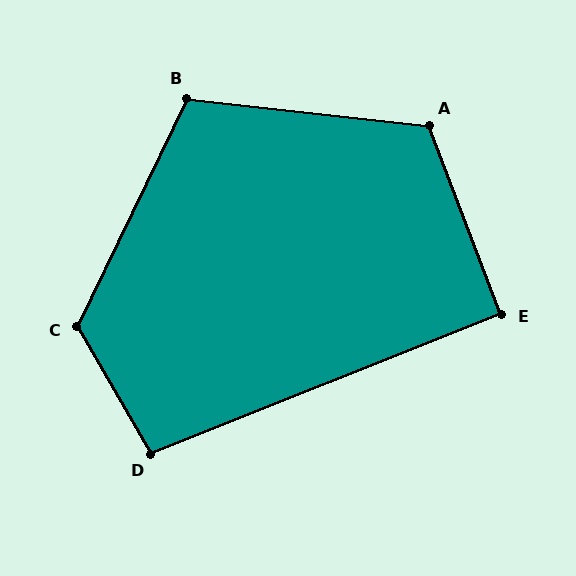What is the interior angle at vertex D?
Approximately 99 degrees (obtuse).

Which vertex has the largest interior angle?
C, at approximately 124 degrees.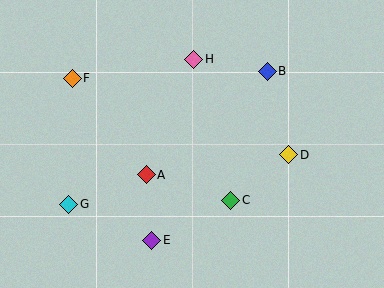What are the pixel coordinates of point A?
Point A is at (146, 175).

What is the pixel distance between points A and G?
The distance between A and G is 83 pixels.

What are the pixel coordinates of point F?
Point F is at (72, 78).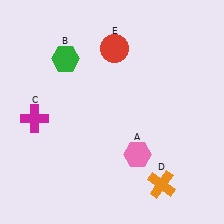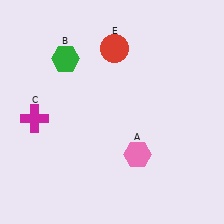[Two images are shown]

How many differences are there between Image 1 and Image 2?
There is 1 difference between the two images.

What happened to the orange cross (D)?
The orange cross (D) was removed in Image 2. It was in the bottom-right area of Image 1.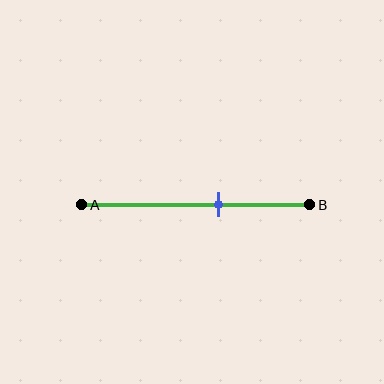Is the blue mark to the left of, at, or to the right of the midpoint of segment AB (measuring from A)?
The blue mark is to the right of the midpoint of segment AB.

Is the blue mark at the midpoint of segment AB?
No, the mark is at about 60% from A, not at the 50% midpoint.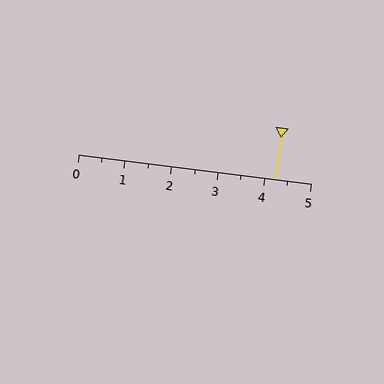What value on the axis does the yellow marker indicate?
The marker indicates approximately 4.2.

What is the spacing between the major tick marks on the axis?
The major ticks are spaced 1 apart.